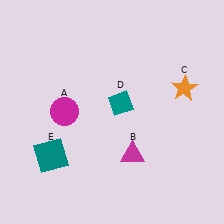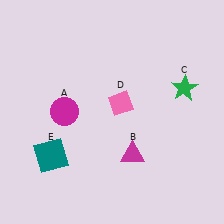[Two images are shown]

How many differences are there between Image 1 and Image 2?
There are 2 differences between the two images.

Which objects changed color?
C changed from orange to green. D changed from teal to pink.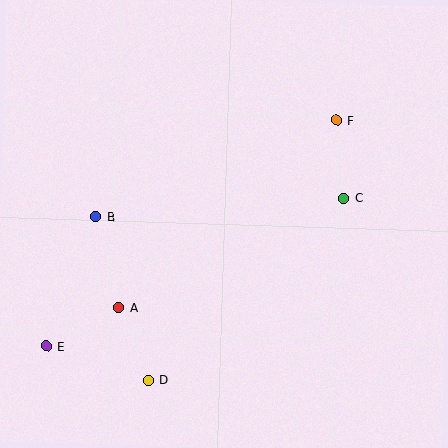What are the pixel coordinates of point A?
Point A is at (119, 308).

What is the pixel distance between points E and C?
The distance between E and C is 332 pixels.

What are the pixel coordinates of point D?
Point D is at (148, 380).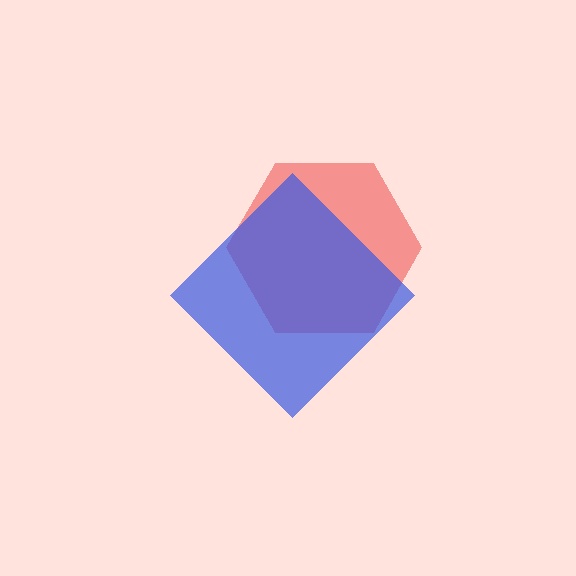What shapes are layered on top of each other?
The layered shapes are: a red hexagon, a blue diamond.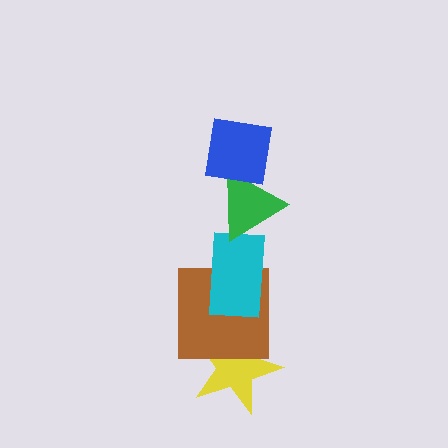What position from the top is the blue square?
The blue square is 1st from the top.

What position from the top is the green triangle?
The green triangle is 2nd from the top.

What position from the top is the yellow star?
The yellow star is 5th from the top.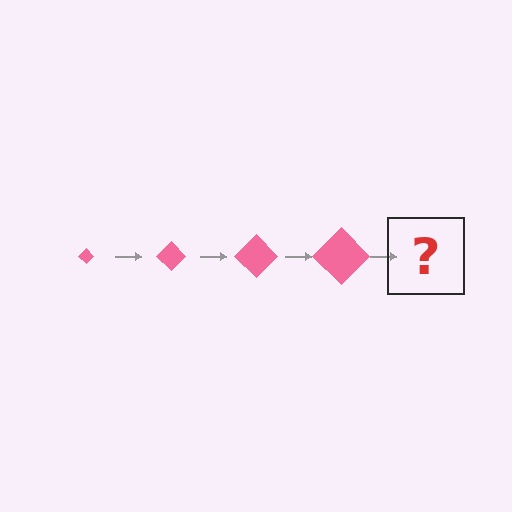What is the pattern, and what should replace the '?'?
The pattern is that the diamond gets progressively larger each step. The '?' should be a pink diamond, larger than the previous one.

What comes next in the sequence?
The next element should be a pink diamond, larger than the previous one.